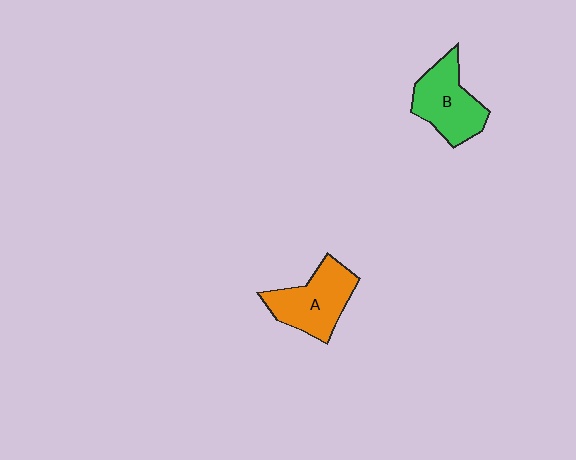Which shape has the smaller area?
Shape B (green).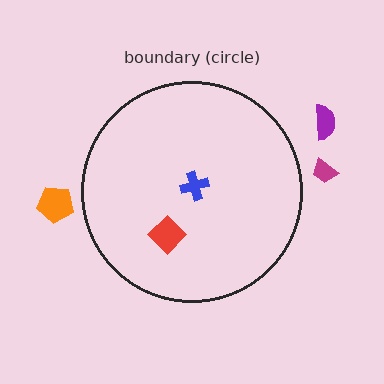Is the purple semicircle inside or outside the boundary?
Outside.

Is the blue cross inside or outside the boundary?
Inside.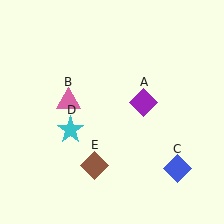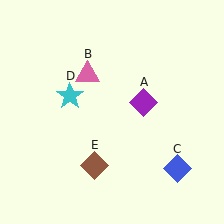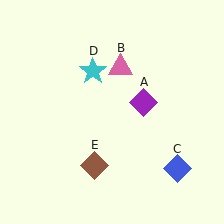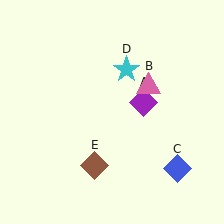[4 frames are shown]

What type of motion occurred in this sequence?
The pink triangle (object B), cyan star (object D) rotated clockwise around the center of the scene.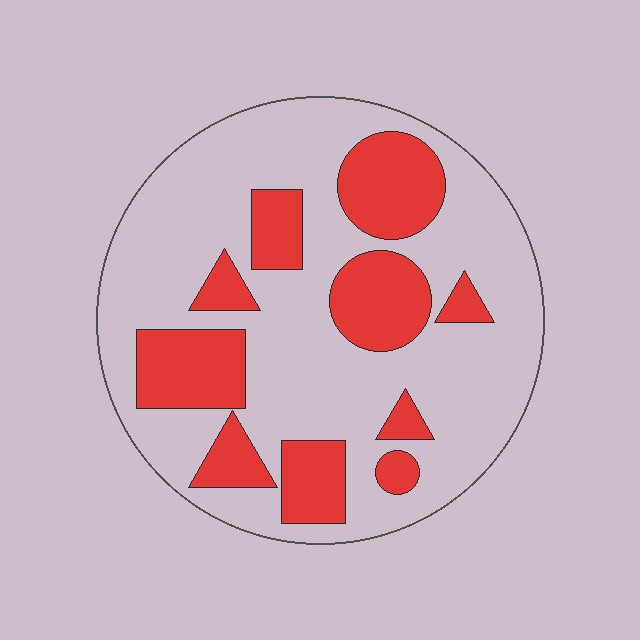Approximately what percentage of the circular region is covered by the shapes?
Approximately 30%.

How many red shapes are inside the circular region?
10.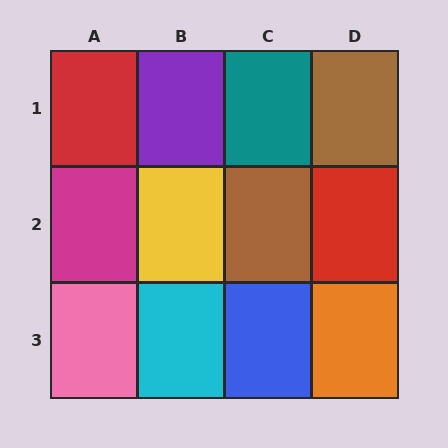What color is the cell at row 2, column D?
Red.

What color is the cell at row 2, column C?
Brown.